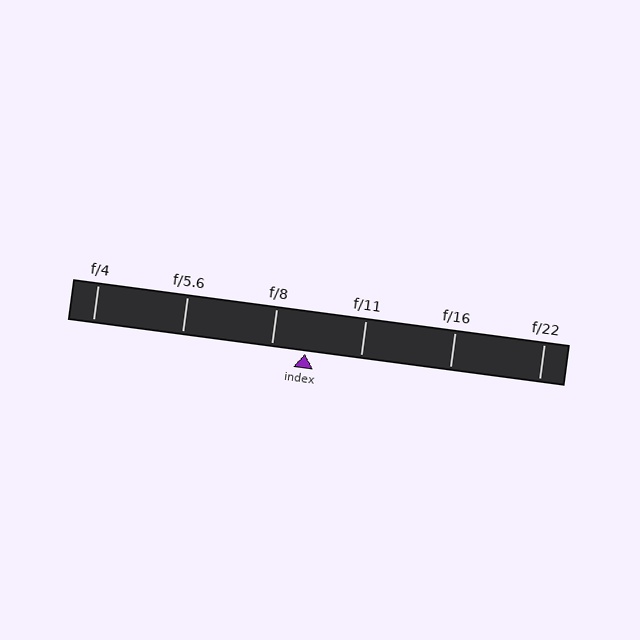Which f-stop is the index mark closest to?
The index mark is closest to f/8.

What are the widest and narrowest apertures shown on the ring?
The widest aperture shown is f/4 and the narrowest is f/22.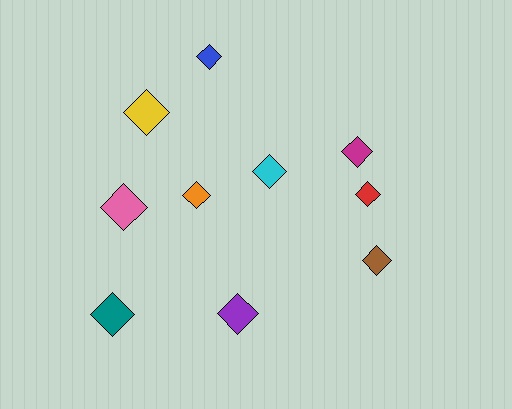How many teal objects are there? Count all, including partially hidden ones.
There is 1 teal object.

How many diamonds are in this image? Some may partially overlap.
There are 10 diamonds.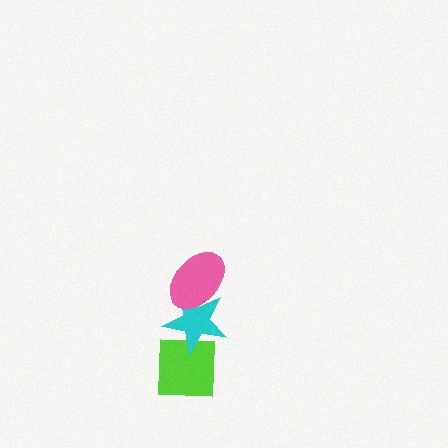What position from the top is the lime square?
The lime square is 3rd from the top.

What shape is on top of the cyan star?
The pink ellipse is on top of the cyan star.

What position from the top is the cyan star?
The cyan star is 2nd from the top.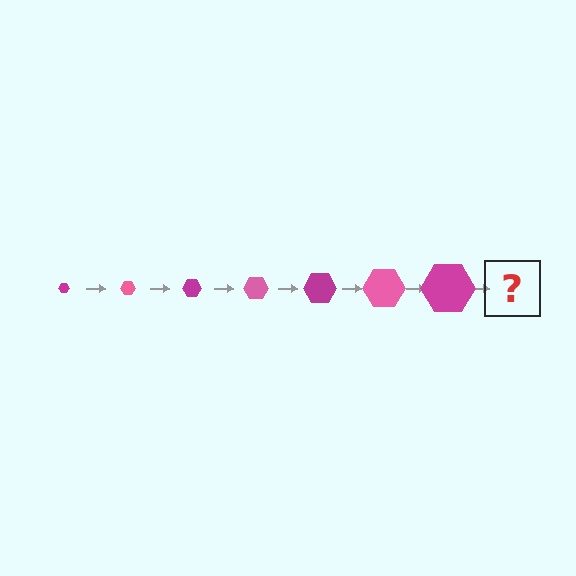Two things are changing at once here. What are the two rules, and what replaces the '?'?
The two rules are that the hexagon grows larger each step and the color cycles through magenta and pink. The '?' should be a pink hexagon, larger than the previous one.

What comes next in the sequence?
The next element should be a pink hexagon, larger than the previous one.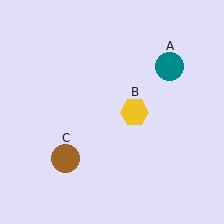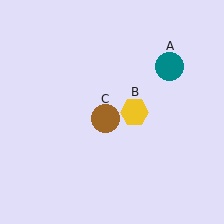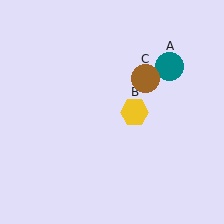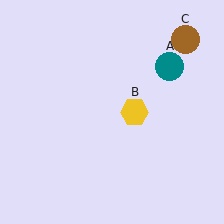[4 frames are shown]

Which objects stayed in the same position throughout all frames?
Teal circle (object A) and yellow hexagon (object B) remained stationary.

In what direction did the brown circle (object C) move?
The brown circle (object C) moved up and to the right.